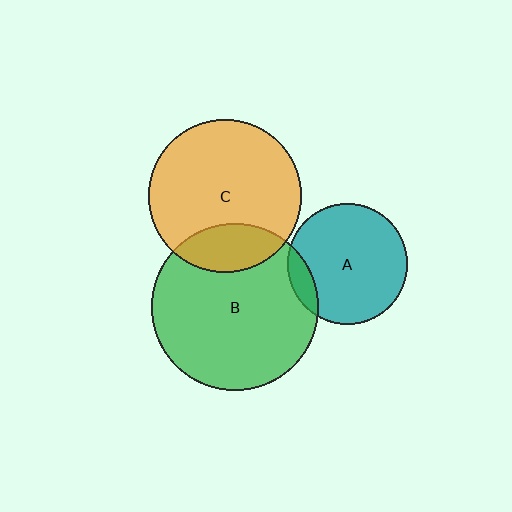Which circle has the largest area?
Circle B (green).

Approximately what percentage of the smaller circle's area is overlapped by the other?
Approximately 20%.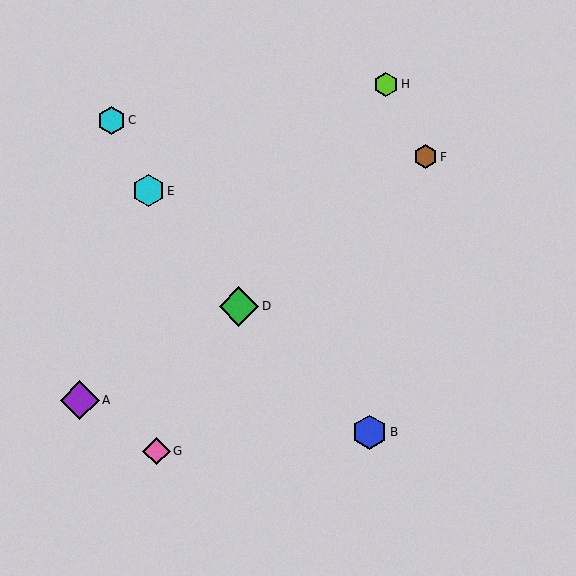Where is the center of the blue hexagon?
The center of the blue hexagon is at (370, 432).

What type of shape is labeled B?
Shape B is a blue hexagon.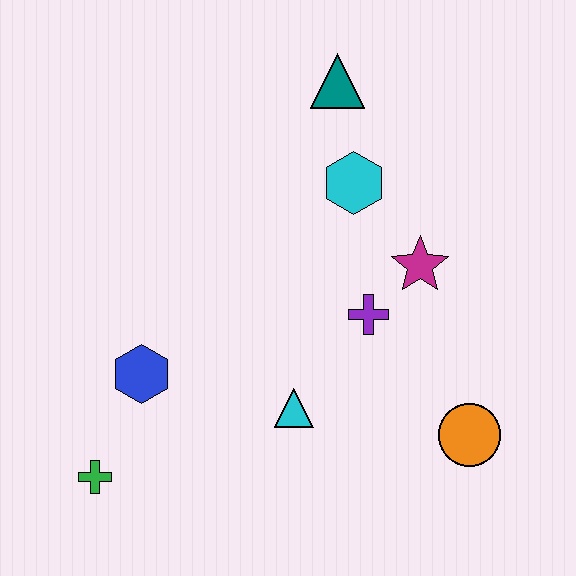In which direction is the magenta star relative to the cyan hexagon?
The magenta star is below the cyan hexagon.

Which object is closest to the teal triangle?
The cyan hexagon is closest to the teal triangle.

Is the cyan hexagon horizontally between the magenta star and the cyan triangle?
Yes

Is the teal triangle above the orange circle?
Yes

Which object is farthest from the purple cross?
The green cross is farthest from the purple cross.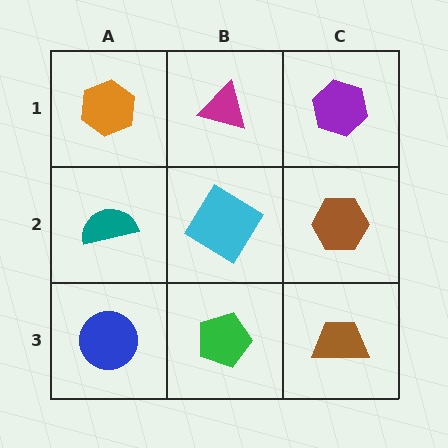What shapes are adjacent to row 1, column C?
A brown hexagon (row 2, column C), a magenta triangle (row 1, column B).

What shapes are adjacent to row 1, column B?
A cyan diamond (row 2, column B), an orange hexagon (row 1, column A), a purple hexagon (row 1, column C).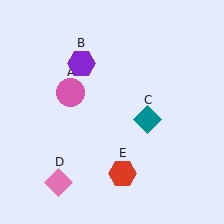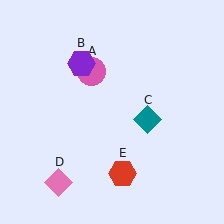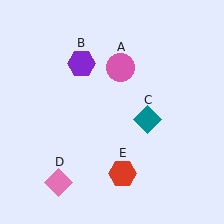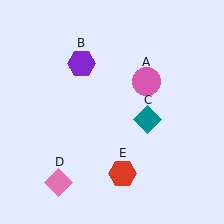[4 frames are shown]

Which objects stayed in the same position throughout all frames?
Purple hexagon (object B) and teal diamond (object C) and pink diamond (object D) and red hexagon (object E) remained stationary.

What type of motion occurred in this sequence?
The pink circle (object A) rotated clockwise around the center of the scene.